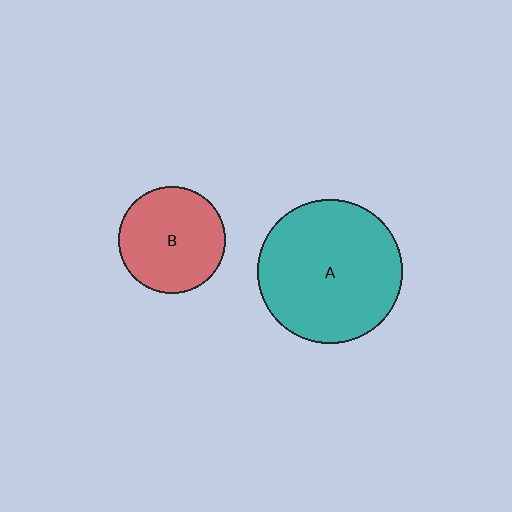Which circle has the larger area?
Circle A (teal).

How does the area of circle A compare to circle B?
Approximately 1.8 times.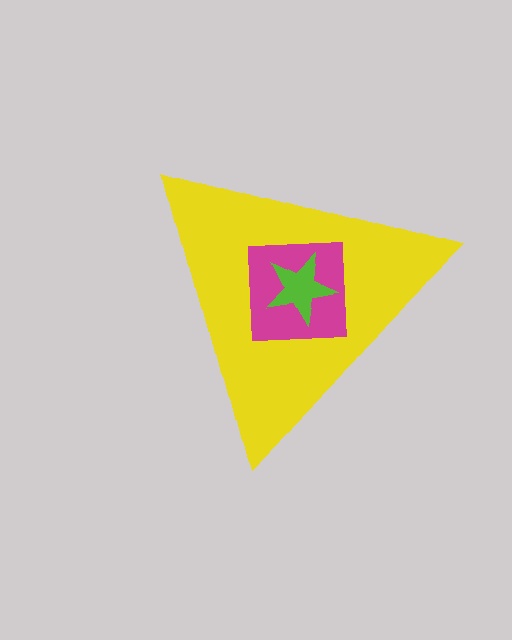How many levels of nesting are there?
3.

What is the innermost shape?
The lime star.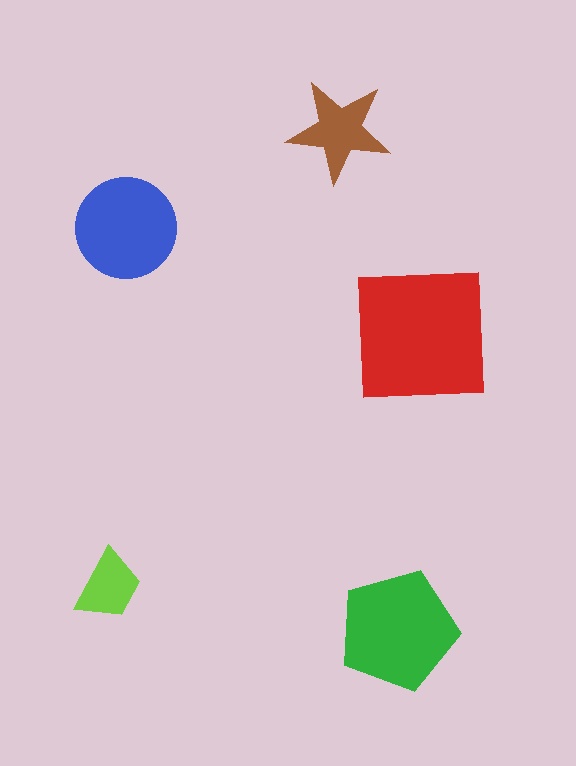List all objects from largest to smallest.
The red square, the green pentagon, the blue circle, the brown star, the lime trapezoid.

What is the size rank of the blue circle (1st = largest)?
3rd.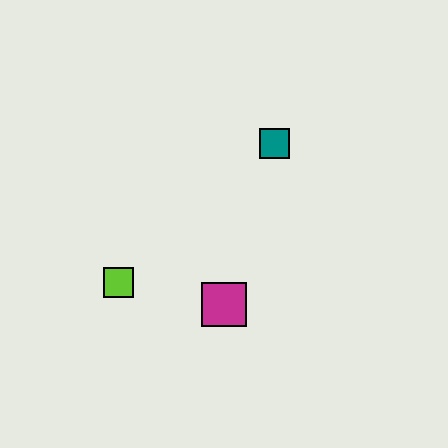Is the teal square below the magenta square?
No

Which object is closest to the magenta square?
The lime square is closest to the magenta square.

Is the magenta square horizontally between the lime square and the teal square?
Yes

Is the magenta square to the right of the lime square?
Yes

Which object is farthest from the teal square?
The lime square is farthest from the teal square.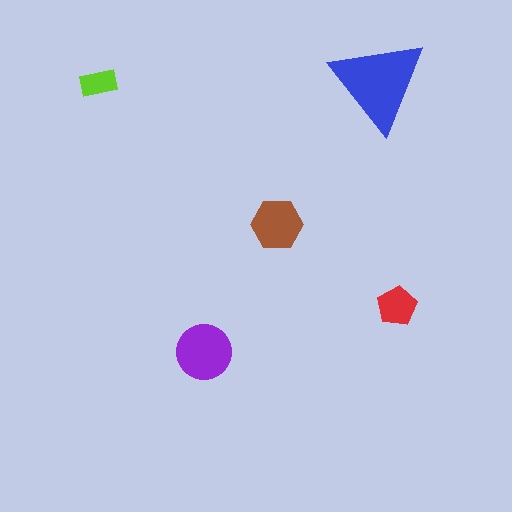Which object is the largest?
The blue triangle.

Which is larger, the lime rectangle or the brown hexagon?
The brown hexagon.